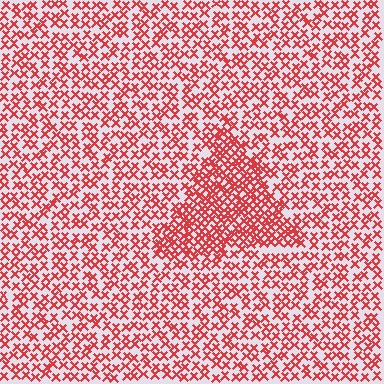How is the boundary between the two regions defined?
The boundary is defined by a change in element density (approximately 1.8x ratio). All elements are the same color, size, and shape.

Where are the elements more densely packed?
The elements are more densely packed inside the triangle boundary.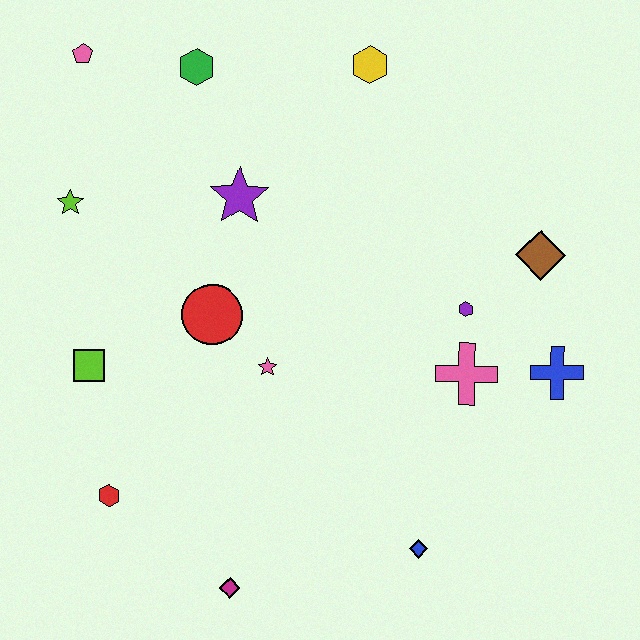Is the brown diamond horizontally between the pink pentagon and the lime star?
No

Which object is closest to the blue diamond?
The pink cross is closest to the blue diamond.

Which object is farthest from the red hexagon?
The yellow hexagon is farthest from the red hexagon.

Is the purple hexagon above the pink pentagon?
No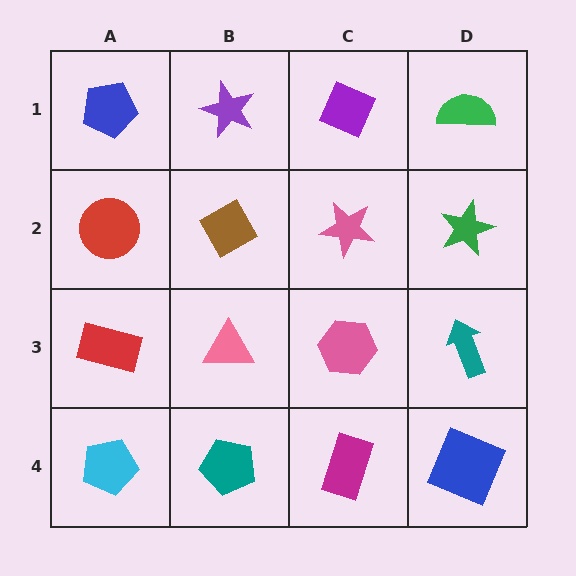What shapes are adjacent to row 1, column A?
A red circle (row 2, column A), a purple star (row 1, column B).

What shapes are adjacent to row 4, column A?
A red rectangle (row 3, column A), a teal pentagon (row 4, column B).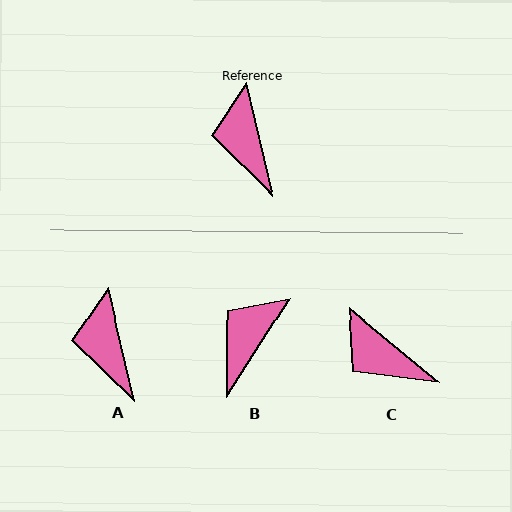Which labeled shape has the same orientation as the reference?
A.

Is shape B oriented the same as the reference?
No, it is off by about 46 degrees.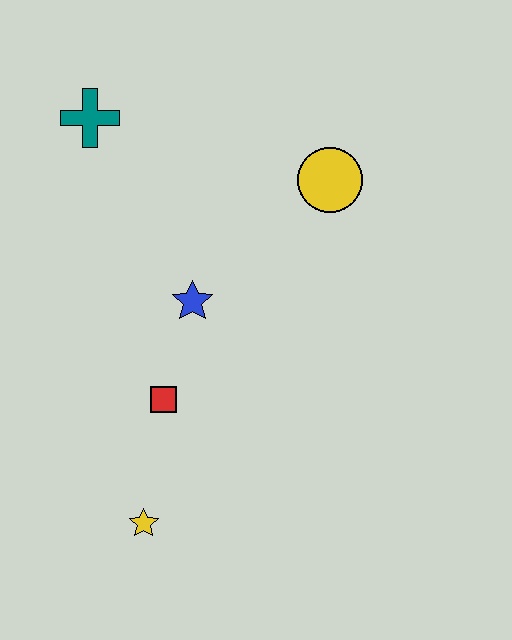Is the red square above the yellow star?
Yes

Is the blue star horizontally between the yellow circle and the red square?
Yes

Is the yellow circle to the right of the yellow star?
Yes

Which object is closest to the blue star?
The red square is closest to the blue star.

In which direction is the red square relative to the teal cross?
The red square is below the teal cross.